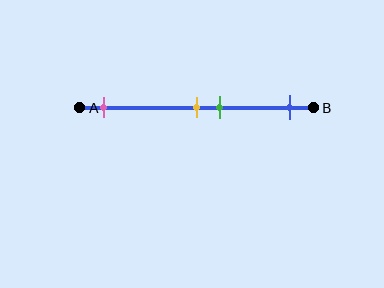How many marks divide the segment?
There are 4 marks dividing the segment.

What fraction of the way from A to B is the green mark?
The green mark is approximately 60% (0.6) of the way from A to B.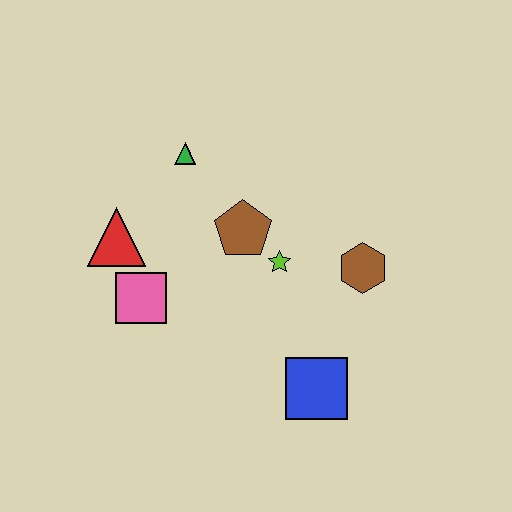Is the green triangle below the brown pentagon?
No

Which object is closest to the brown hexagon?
The lime star is closest to the brown hexagon.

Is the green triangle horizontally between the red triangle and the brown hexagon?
Yes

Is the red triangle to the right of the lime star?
No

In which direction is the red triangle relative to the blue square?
The red triangle is to the left of the blue square.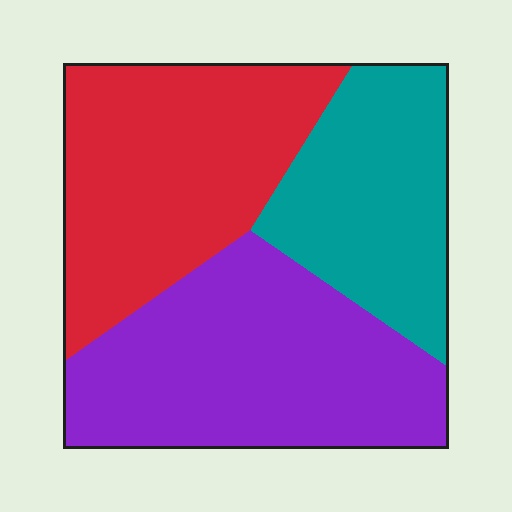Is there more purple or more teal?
Purple.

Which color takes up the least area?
Teal, at roughly 25%.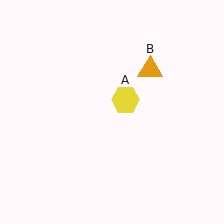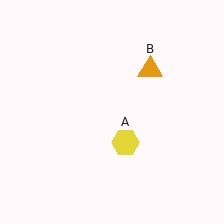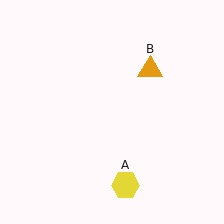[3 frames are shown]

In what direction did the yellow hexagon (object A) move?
The yellow hexagon (object A) moved down.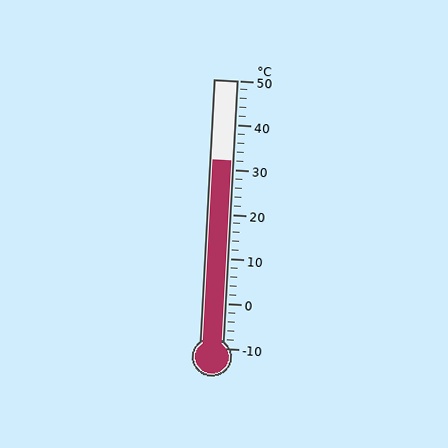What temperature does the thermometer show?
The thermometer shows approximately 32°C.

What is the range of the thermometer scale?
The thermometer scale ranges from -10°C to 50°C.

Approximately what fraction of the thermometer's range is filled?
The thermometer is filled to approximately 70% of its range.